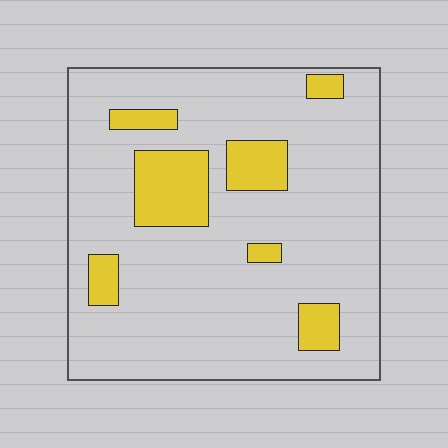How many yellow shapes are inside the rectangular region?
7.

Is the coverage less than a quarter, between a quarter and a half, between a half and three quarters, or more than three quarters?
Less than a quarter.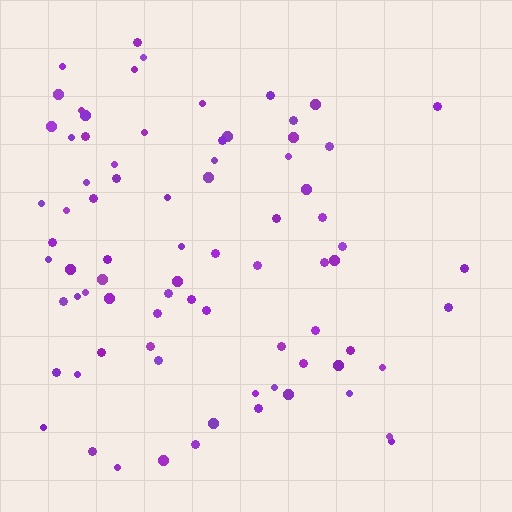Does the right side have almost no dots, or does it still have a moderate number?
Still a moderate number, just noticeably fewer than the left.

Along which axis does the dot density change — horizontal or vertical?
Horizontal.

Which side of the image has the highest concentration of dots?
The left.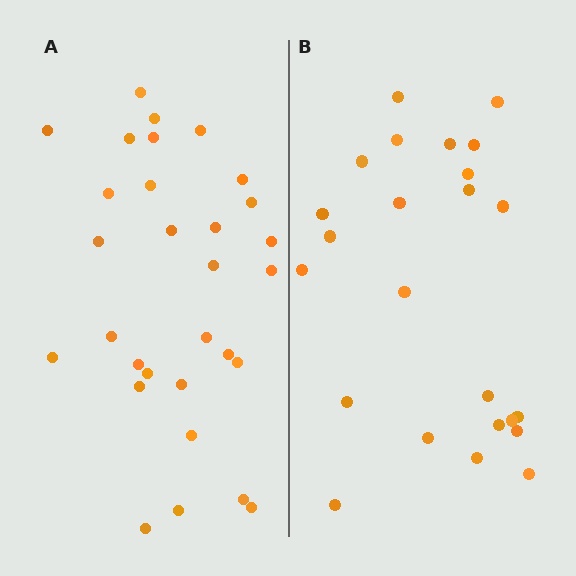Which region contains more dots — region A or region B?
Region A (the left region) has more dots.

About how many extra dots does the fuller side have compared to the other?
Region A has about 6 more dots than region B.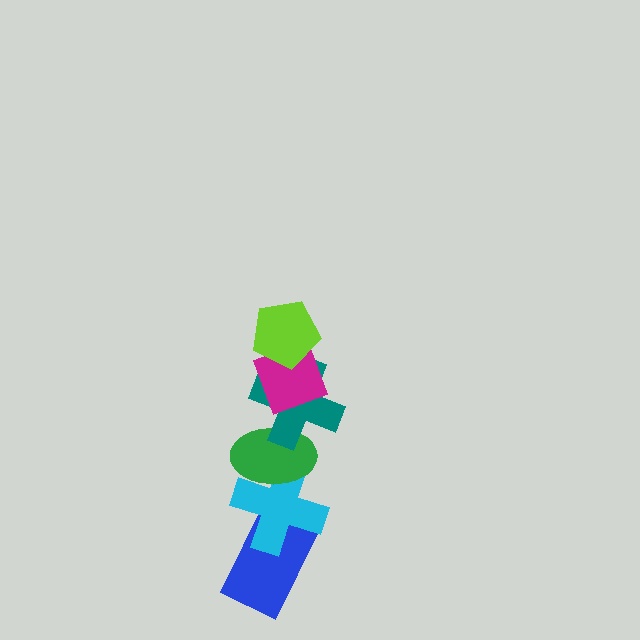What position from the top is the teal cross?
The teal cross is 3rd from the top.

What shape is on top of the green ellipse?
The teal cross is on top of the green ellipse.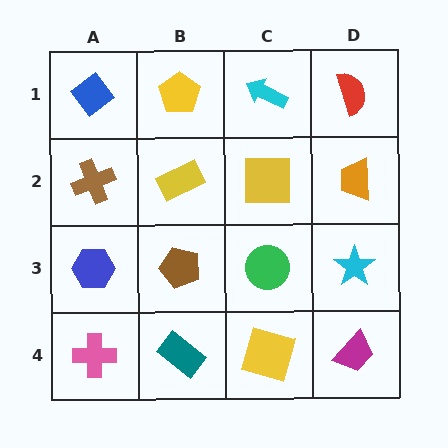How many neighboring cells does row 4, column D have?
2.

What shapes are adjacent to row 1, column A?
A brown cross (row 2, column A), a yellow pentagon (row 1, column B).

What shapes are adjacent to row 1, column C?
A yellow square (row 2, column C), a yellow pentagon (row 1, column B), a red semicircle (row 1, column D).